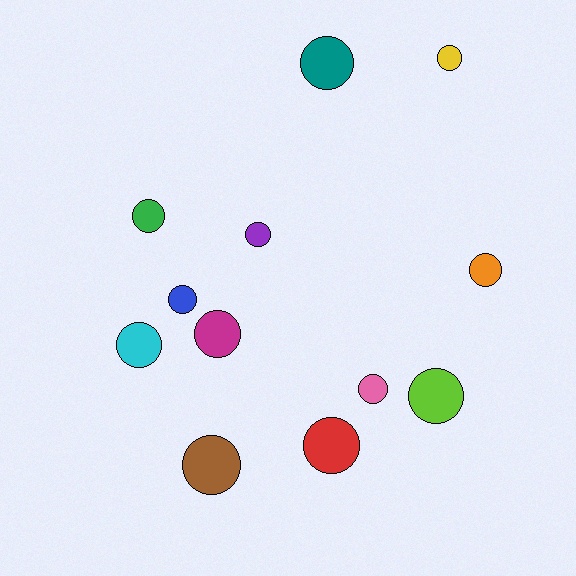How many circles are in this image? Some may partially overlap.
There are 12 circles.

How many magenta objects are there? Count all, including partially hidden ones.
There is 1 magenta object.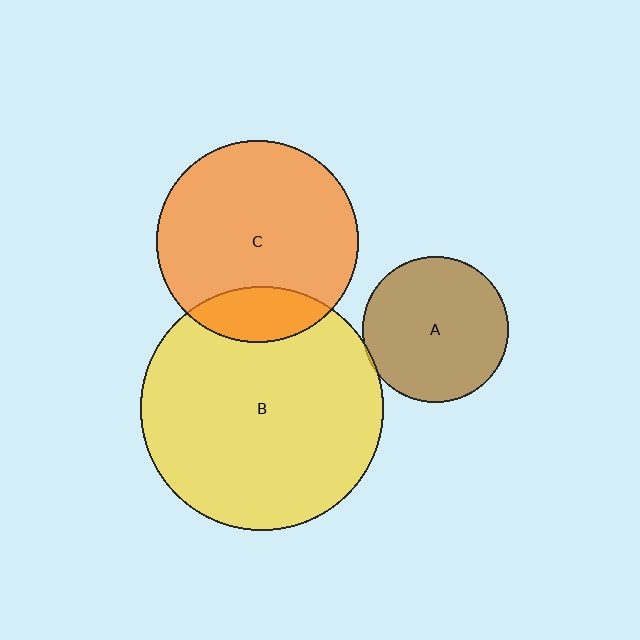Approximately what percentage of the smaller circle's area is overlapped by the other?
Approximately 5%.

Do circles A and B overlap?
Yes.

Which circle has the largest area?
Circle B (yellow).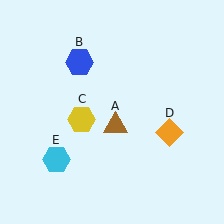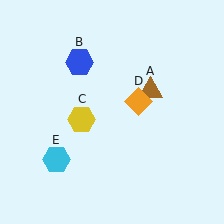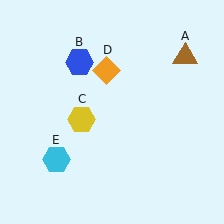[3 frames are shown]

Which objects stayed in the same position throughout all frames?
Blue hexagon (object B) and yellow hexagon (object C) and cyan hexagon (object E) remained stationary.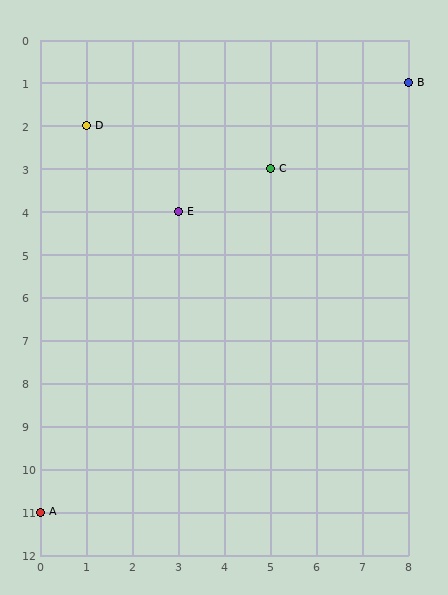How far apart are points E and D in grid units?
Points E and D are 2 columns and 2 rows apart (about 2.8 grid units diagonally).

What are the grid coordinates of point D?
Point D is at grid coordinates (1, 2).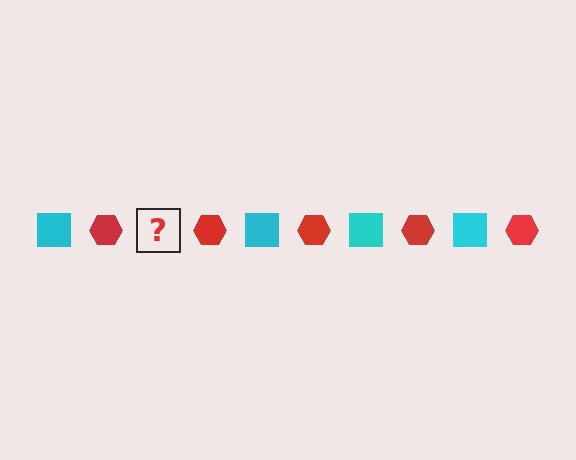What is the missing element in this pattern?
The missing element is a cyan square.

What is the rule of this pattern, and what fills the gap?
The rule is that the pattern alternates between cyan square and red hexagon. The gap should be filled with a cyan square.